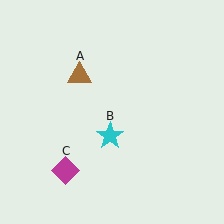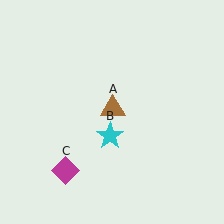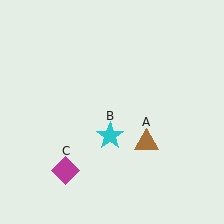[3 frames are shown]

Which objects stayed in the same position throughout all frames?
Cyan star (object B) and magenta diamond (object C) remained stationary.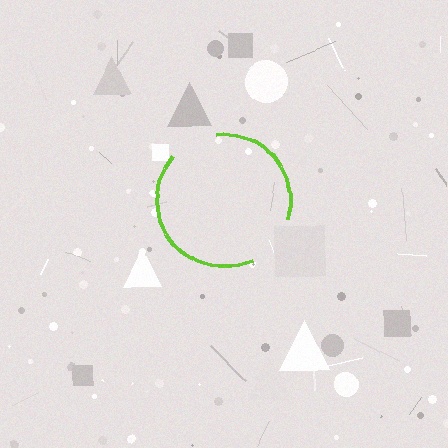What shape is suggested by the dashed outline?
The dashed outline suggests a circle.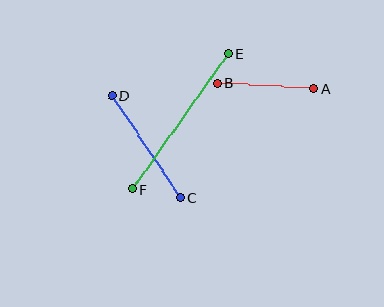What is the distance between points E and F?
The distance is approximately 166 pixels.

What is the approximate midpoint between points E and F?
The midpoint is at approximately (180, 122) pixels.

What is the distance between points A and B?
The distance is approximately 96 pixels.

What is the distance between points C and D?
The distance is approximately 123 pixels.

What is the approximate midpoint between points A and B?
The midpoint is at approximately (265, 86) pixels.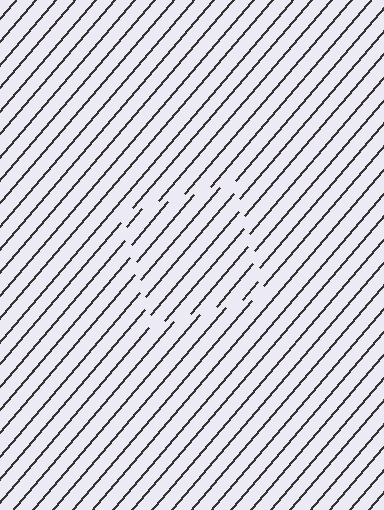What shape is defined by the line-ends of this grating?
An illusory square. The interior of the shape contains the same grating, shifted by half a period — the contour is defined by the phase discontinuity where line-ends from the inner and outer gratings abut.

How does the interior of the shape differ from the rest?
The interior of the shape contains the same grating, shifted by half a period — the contour is defined by the phase discontinuity where line-ends from the inner and outer gratings abut.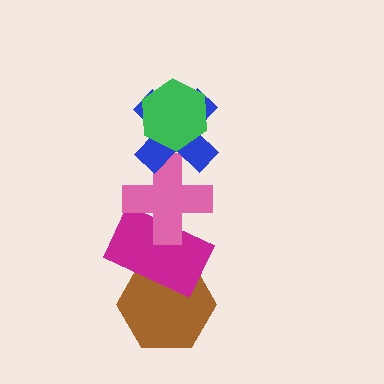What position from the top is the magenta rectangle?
The magenta rectangle is 4th from the top.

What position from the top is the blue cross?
The blue cross is 2nd from the top.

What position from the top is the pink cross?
The pink cross is 3rd from the top.